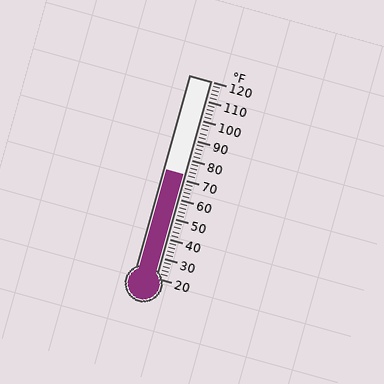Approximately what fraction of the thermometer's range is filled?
The thermometer is filled to approximately 50% of its range.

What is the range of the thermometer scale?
The thermometer scale ranges from 20°F to 120°F.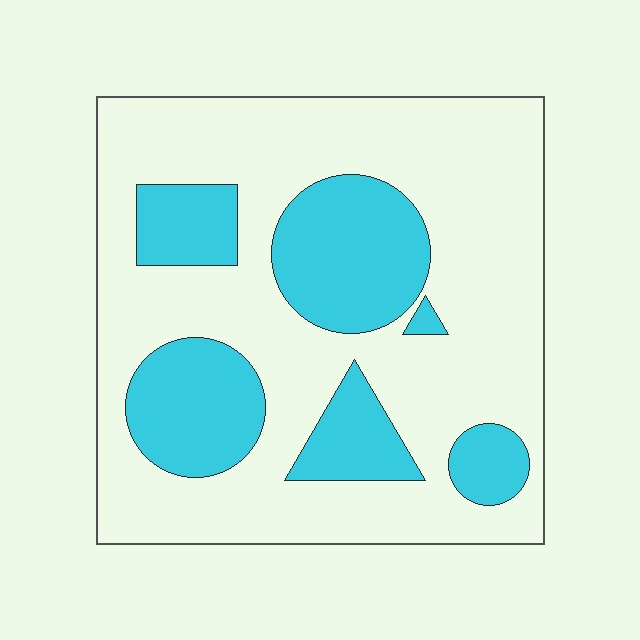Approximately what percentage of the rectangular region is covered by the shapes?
Approximately 30%.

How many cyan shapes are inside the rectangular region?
6.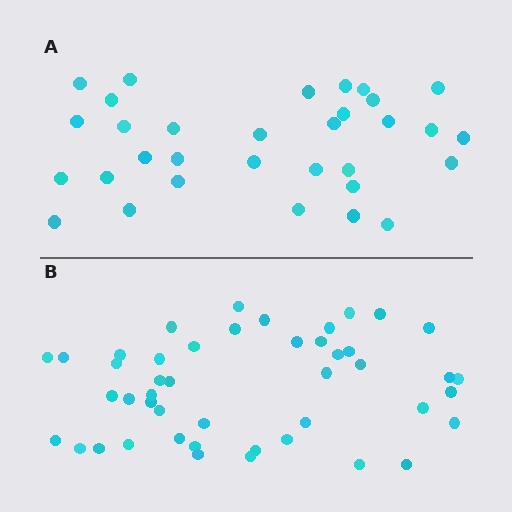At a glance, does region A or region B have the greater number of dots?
Region B (the bottom region) has more dots.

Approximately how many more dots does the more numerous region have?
Region B has approximately 15 more dots than region A.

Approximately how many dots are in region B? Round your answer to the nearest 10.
About 50 dots. (The exact count is 46, which rounds to 50.)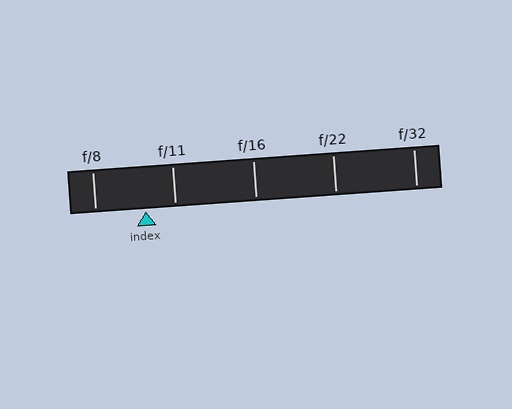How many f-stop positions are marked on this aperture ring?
There are 5 f-stop positions marked.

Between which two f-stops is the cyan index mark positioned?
The index mark is between f/8 and f/11.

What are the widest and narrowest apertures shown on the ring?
The widest aperture shown is f/8 and the narrowest is f/32.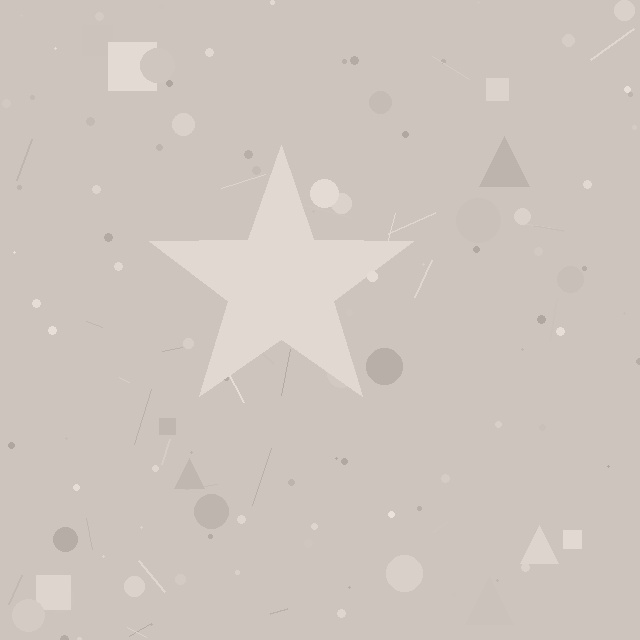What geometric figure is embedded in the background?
A star is embedded in the background.